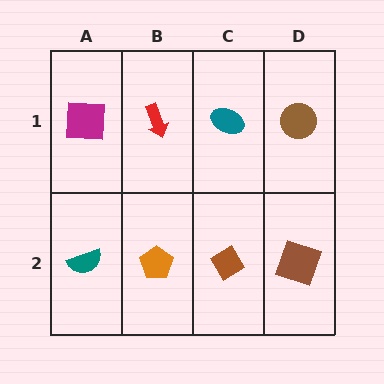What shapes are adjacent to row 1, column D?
A brown square (row 2, column D), a teal ellipse (row 1, column C).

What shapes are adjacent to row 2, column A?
A magenta square (row 1, column A), an orange pentagon (row 2, column B).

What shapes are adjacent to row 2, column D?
A brown circle (row 1, column D), a brown diamond (row 2, column C).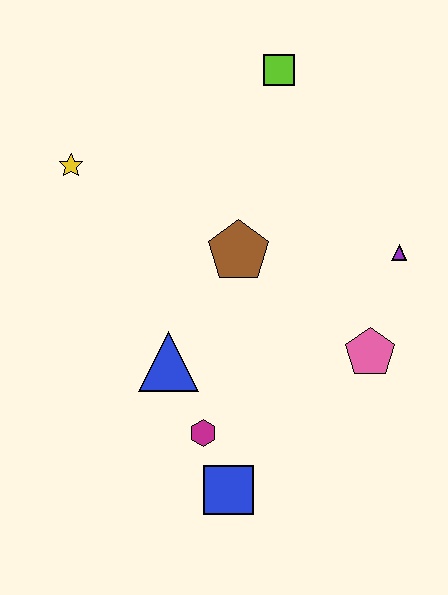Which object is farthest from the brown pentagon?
The blue square is farthest from the brown pentagon.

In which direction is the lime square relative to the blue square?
The lime square is above the blue square.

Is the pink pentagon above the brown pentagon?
No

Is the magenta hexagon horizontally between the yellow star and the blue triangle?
No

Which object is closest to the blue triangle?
The magenta hexagon is closest to the blue triangle.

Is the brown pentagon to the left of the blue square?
No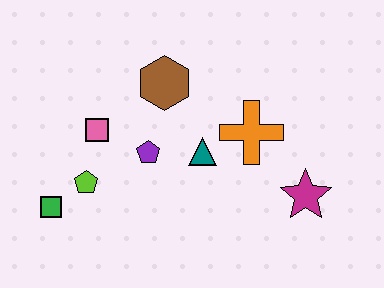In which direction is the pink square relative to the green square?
The pink square is above the green square.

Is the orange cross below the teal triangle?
No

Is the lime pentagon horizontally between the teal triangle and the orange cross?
No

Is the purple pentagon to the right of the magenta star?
No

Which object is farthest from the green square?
The magenta star is farthest from the green square.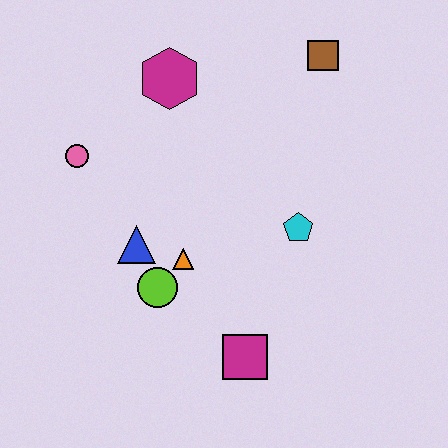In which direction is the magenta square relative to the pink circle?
The magenta square is below the pink circle.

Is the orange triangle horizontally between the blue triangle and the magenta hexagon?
No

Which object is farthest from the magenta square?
The brown square is farthest from the magenta square.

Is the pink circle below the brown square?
Yes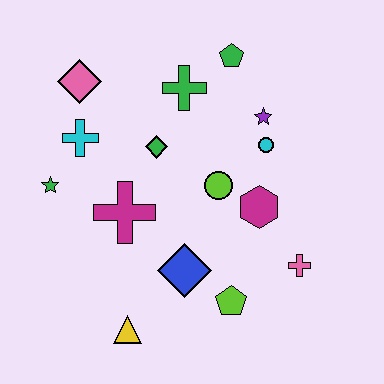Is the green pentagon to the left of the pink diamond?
No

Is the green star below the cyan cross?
Yes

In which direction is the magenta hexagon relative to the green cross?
The magenta hexagon is below the green cross.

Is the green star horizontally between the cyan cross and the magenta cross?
No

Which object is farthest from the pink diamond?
The pink cross is farthest from the pink diamond.